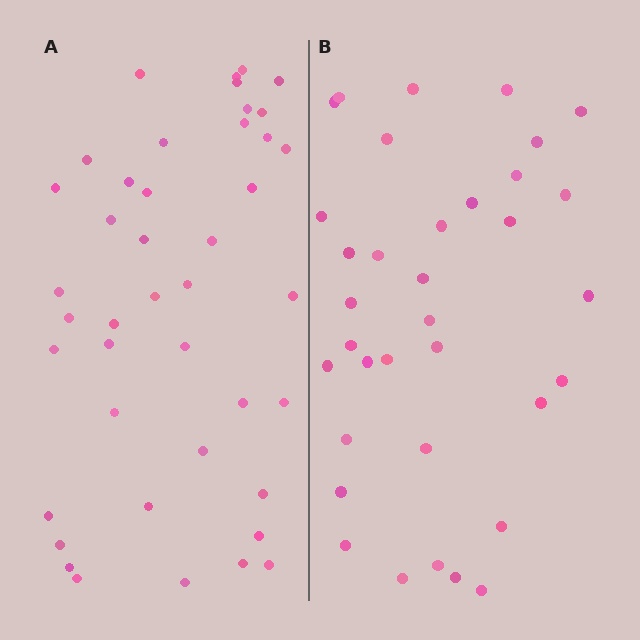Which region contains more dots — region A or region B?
Region A (the left region) has more dots.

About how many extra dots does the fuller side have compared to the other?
Region A has roughly 8 or so more dots than region B.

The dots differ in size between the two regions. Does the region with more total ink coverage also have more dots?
No. Region B has more total ink coverage because its dots are larger, but region A actually contains more individual dots. Total area can be misleading — the number of items is what matters here.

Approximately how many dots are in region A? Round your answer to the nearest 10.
About 40 dots. (The exact count is 42, which rounds to 40.)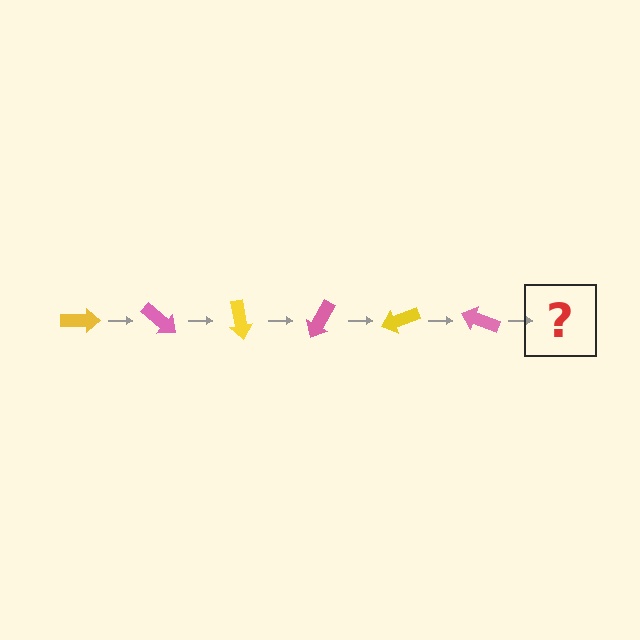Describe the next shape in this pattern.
It should be a yellow arrow, rotated 240 degrees from the start.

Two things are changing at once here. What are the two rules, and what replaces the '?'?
The two rules are that it rotates 40 degrees each step and the color cycles through yellow and pink. The '?' should be a yellow arrow, rotated 240 degrees from the start.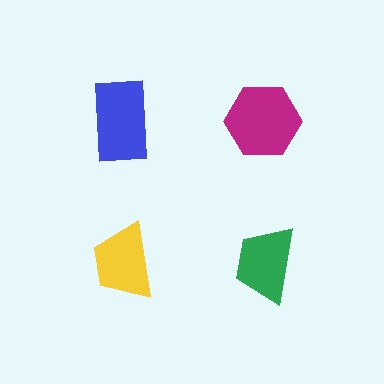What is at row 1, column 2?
A magenta hexagon.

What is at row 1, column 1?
A blue rectangle.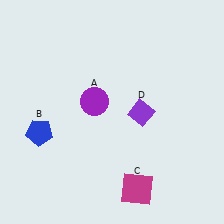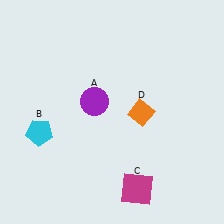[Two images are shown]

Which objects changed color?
B changed from blue to cyan. D changed from purple to orange.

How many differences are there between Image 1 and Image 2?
There are 2 differences between the two images.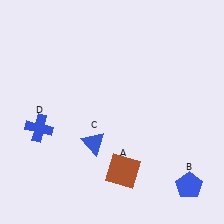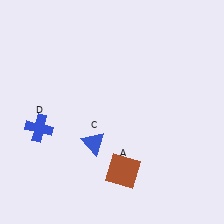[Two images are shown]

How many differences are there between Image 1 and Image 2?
There is 1 difference between the two images.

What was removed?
The blue pentagon (B) was removed in Image 2.